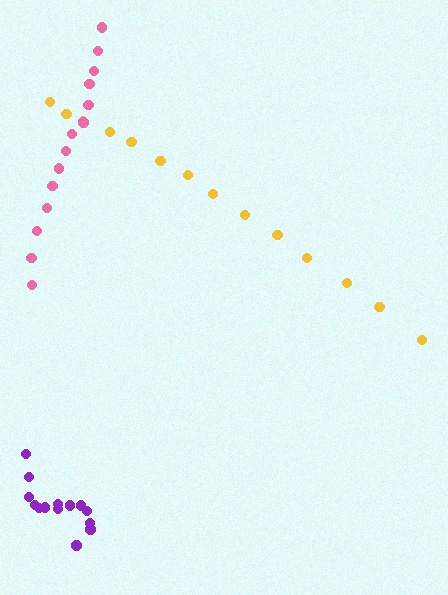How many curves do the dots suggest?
There are 3 distinct paths.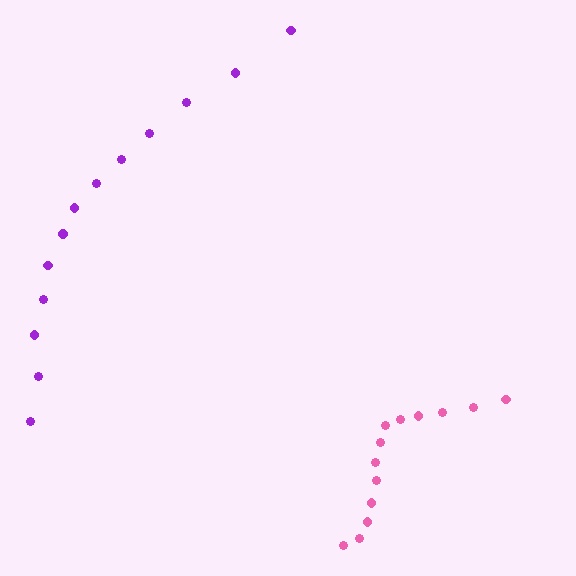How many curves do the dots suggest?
There are 2 distinct paths.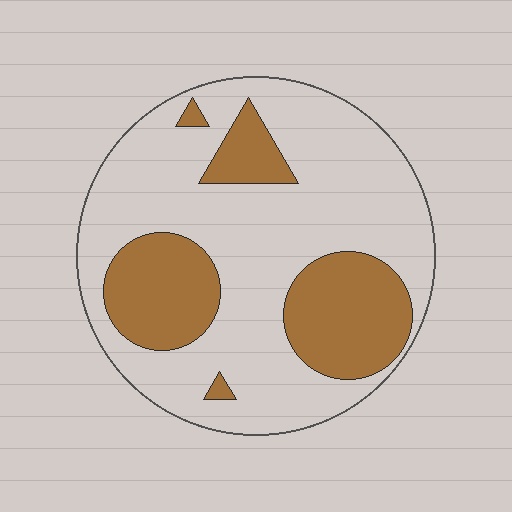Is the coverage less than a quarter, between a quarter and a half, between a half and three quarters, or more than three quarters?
Between a quarter and a half.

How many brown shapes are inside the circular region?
5.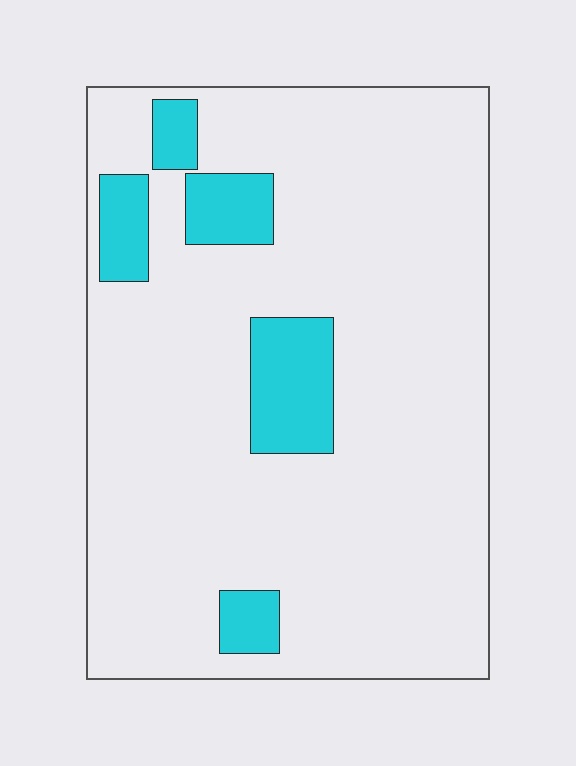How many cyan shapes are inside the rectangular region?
5.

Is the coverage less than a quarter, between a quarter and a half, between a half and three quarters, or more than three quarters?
Less than a quarter.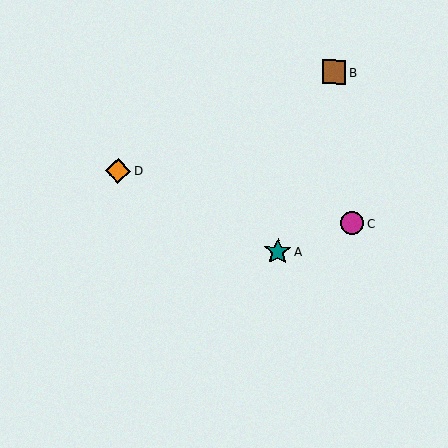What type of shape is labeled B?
Shape B is a brown square.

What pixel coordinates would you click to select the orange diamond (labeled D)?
Click at (118, 171) to select the orange diamond D.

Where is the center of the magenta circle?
The center of the magenta circle is at (353, 223).